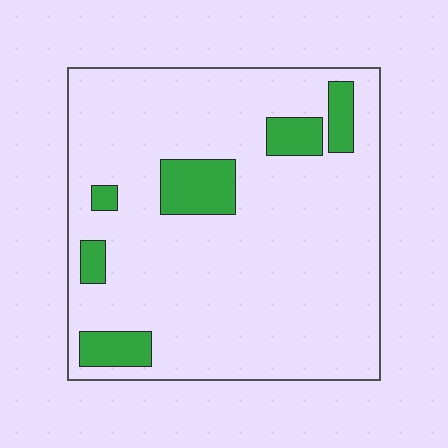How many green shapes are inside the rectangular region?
6.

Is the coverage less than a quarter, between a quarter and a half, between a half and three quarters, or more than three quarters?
Less than a quarter.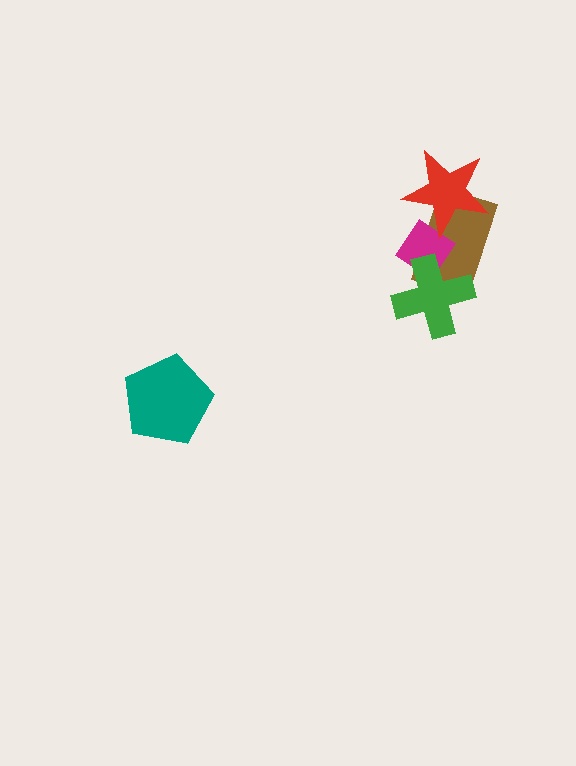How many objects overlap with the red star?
2 objects overlap with the red star.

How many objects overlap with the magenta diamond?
3 objects overlap with the magenta diamond.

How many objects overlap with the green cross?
2 objects overlap with the green cross.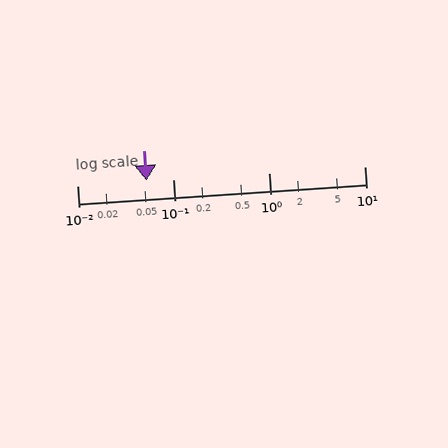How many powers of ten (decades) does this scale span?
The scale spans 3 decades, from 0.01 to 10.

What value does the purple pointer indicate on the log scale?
The pointer indicates approximately 0.053.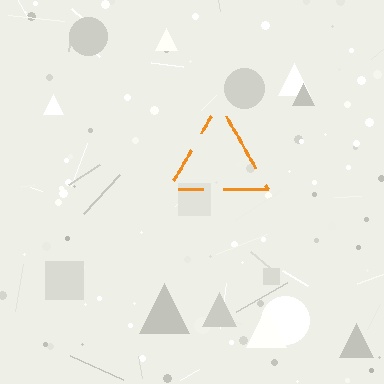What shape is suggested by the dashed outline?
The dashed outline suggests a triangle.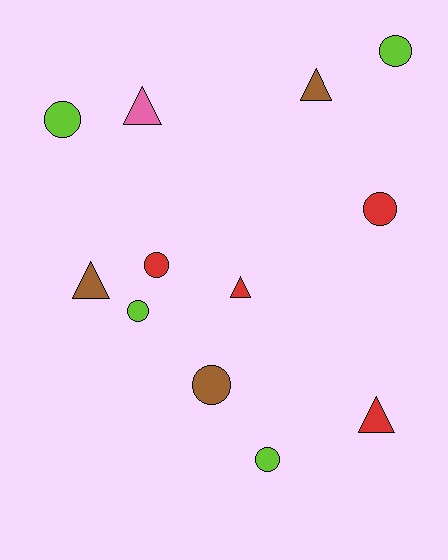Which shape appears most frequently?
Circle, with 7 objects.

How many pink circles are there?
There are no pink circles.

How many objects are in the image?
There are 12 objects.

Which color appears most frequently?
Lime, with 4 objects.